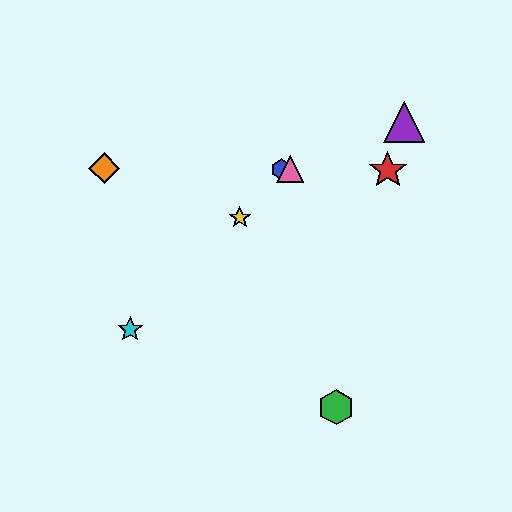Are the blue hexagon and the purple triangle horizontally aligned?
No, the blue hexagon is at y≈169 and the purple triangle is at y≈122.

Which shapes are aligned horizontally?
The red star, the blue hexagon, the orange diamond, the pink triangle are aligned horizontally.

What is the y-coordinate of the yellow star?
The yellow star is at y≈218.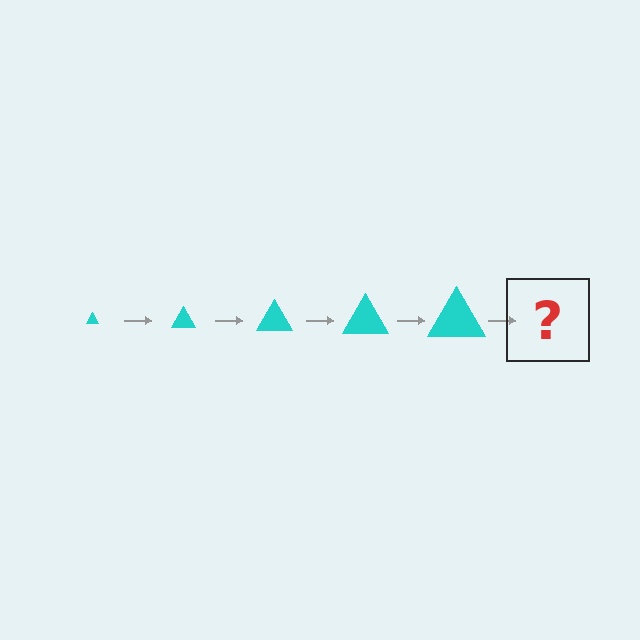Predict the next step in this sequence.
The next step is a cyan triangle, larger than the previous one.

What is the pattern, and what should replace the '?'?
The pattern is that the triangle gets progressively larger each step. The '?' should be a cyan triangle, larger than the previous one.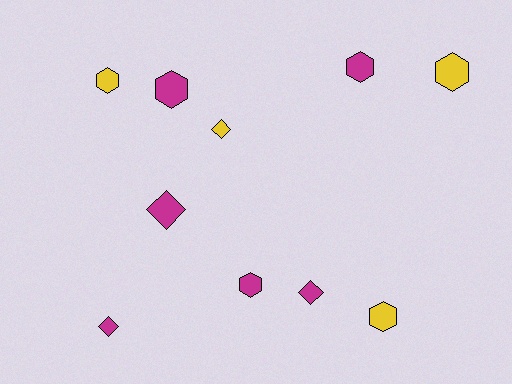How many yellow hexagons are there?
There are 3 yellow hexagons.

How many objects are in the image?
There are 10 objects.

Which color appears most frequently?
Magenta, with 6 objects.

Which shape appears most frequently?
Hexagon, with 6 objects.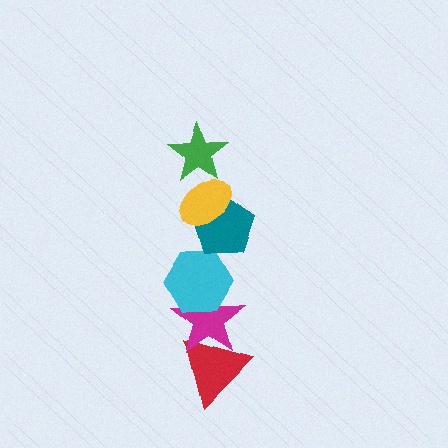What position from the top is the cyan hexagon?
The cyan hexagon is 4th from the top.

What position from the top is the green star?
The green star is 1st from the top.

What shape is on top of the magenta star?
The cyan hexagon is on top of the magenta star.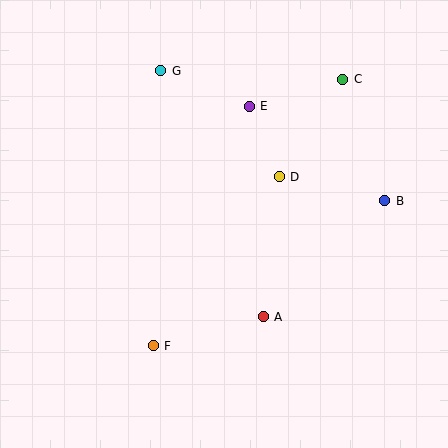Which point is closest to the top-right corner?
Point C is closest to the top-right corner.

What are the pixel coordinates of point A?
Point A is at (263, 317).